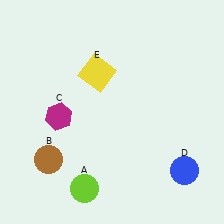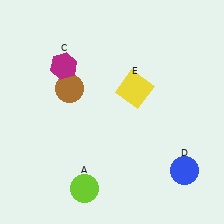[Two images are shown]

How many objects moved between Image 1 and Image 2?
3 objects moved between the two images.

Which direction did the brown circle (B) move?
The brown circle (B) moved up.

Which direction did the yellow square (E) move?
The yellow square (E) moved right.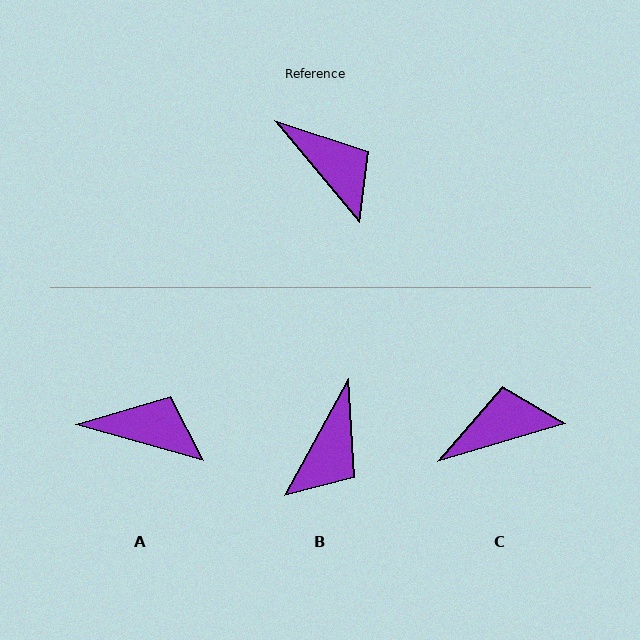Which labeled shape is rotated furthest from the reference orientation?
B, about 68 degrees away.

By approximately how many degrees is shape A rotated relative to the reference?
Approximately 35 degrees counter-clockwise.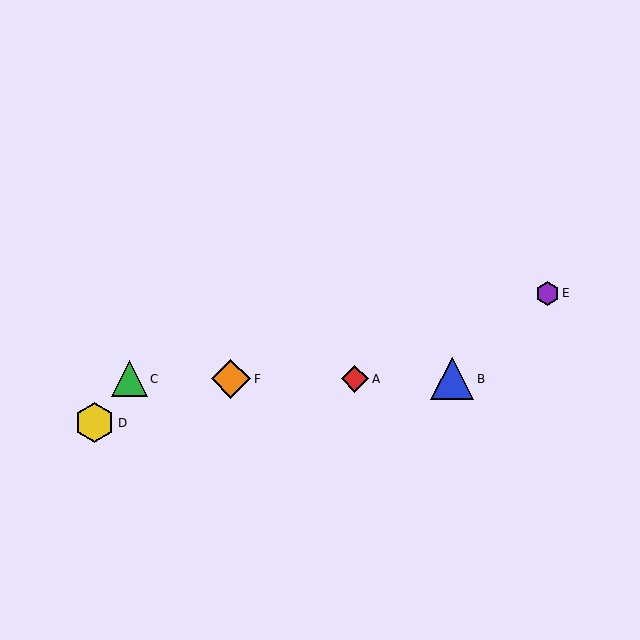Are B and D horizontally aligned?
No, B is at y≈379 and D is at y≈423.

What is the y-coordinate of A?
Object A is at y≈379.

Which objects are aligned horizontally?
Objects A, B, C, F are aligned horizontally.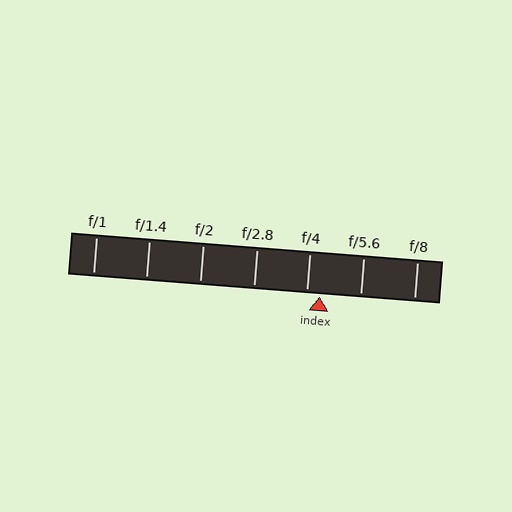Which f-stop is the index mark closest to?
The index mark is closest to f/4.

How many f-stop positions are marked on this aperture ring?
There are 7 f-stop positions marked.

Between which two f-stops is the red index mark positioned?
The index mark is between f/4 and f/5.6.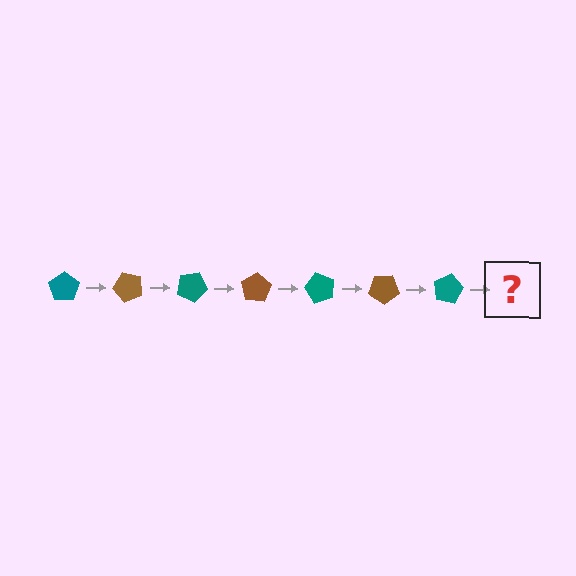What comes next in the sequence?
The next element should be a brown pentagon, rotated 350 degrees from the start.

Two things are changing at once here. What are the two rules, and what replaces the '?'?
The two rules are that it rotates 50 degrees each step and the color cycles through teal and brown. The '?' should be a brown pentagon, rotated 350 degrees from the start.